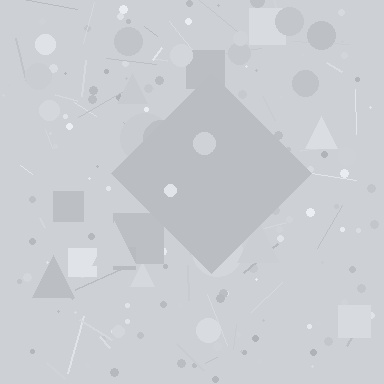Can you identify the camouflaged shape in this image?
The camouflaged shape is a diamond.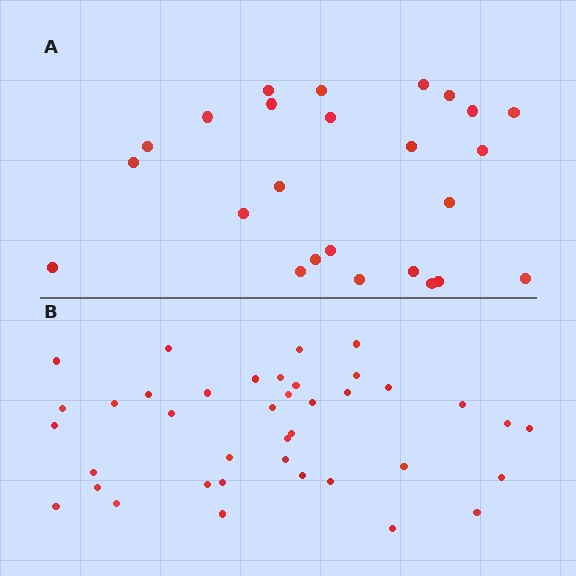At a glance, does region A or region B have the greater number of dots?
Region B (the bottom region) has more dots.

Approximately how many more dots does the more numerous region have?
Region B has approximately 15 more dots than region A.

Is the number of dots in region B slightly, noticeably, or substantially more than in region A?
Region B has substantially more. The ratio is roughly 1.6 to 1.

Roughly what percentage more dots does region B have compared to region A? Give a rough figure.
About 55% more.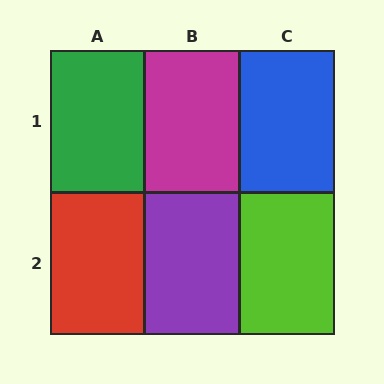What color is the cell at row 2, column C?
Lime.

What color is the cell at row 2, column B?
Purple.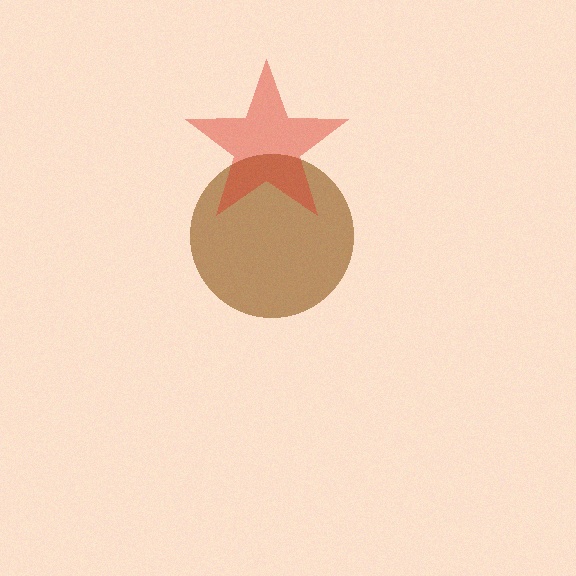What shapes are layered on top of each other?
The layered shapes are: a brown circle, a red star.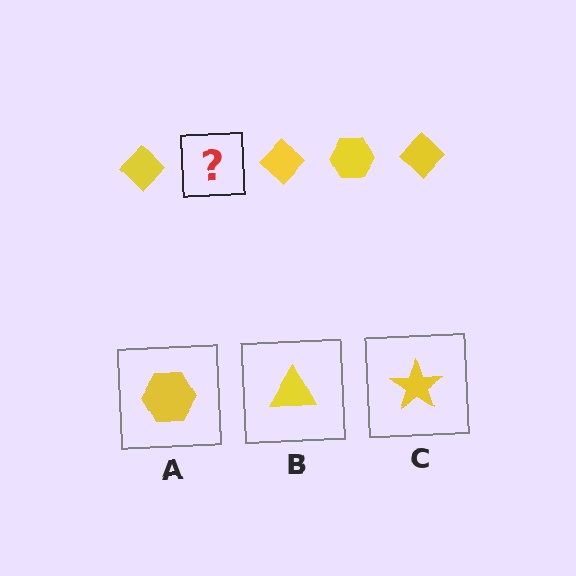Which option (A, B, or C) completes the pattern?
A.